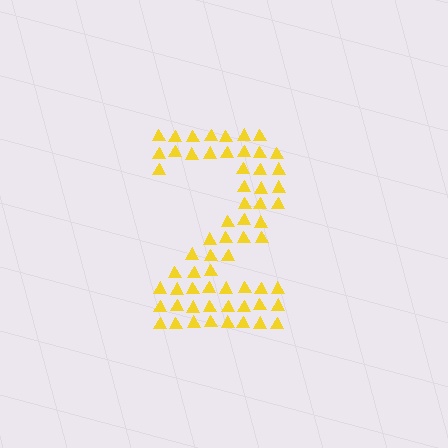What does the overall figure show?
The overall figure shows the digit 2.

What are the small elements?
The small elements are triangles.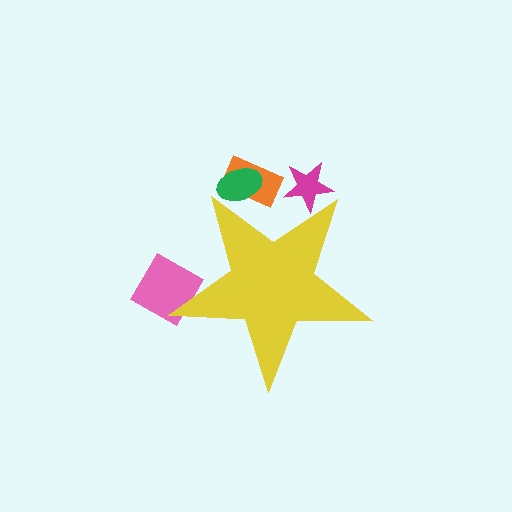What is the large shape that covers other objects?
A yellow star.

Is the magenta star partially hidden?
Yes, the magenta star is partially hidden behind the yellow star.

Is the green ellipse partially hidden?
Yes, the green ellipse is partially hidden behind the yellow star.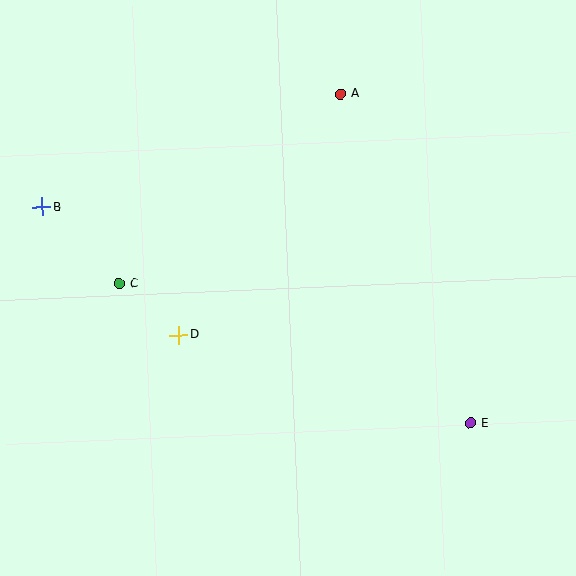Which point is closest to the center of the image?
Point D at (179, 335) is closest to the center.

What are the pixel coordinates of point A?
Point A is at (340, 94).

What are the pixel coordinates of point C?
Point C is at (119, 284).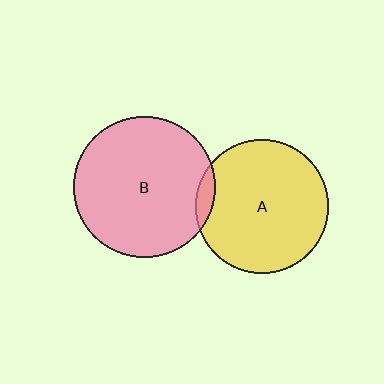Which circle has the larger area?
Circle B (pink).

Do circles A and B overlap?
Yes.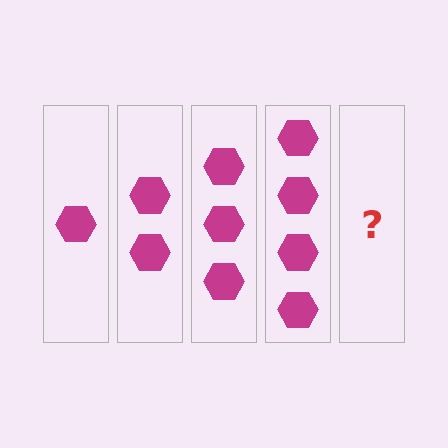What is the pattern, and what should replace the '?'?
The pattern is that each step adds one more hexagon. The '?' should be 5 hexagons.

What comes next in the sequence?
The next element should be 5 hexagons.